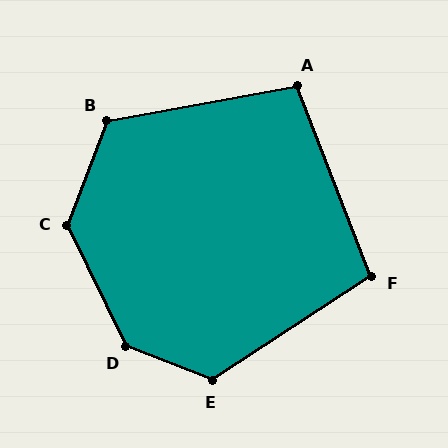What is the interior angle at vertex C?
Approximately 134 degrees (obtuse).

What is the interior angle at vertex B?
Approximately 121 degrees (obtuse).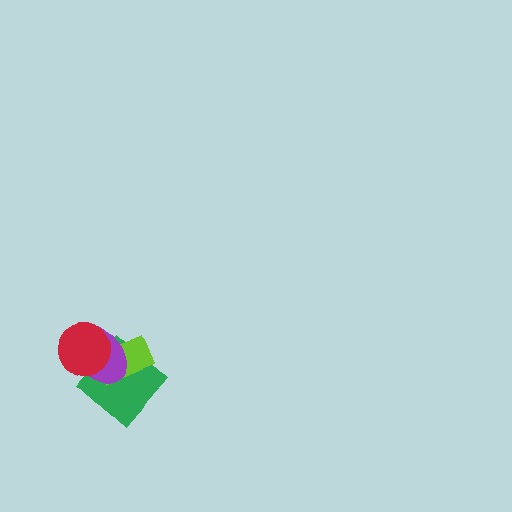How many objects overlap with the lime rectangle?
3 objects overlap with the lime rectangle.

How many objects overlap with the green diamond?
3 objects overlap with the green diamond.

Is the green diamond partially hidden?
Yes, it is partially covered by another shape.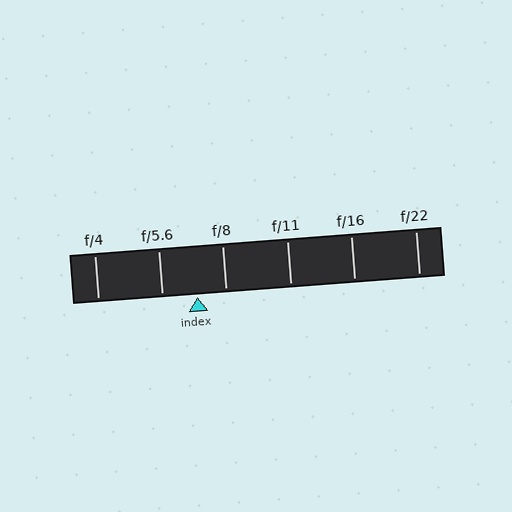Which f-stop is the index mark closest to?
The index mark is closest to f/8.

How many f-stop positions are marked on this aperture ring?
There are 6 f-stop positions marked.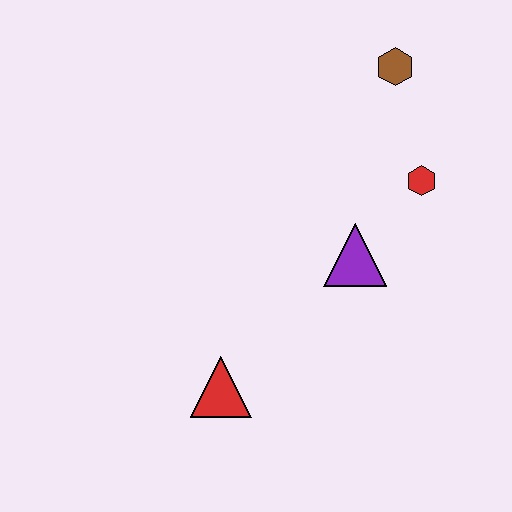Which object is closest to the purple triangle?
The red hexagon is closest to the purple triangle.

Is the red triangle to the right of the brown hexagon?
No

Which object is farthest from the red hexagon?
The red triangle is farthest from the red hexagon.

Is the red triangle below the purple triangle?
Yes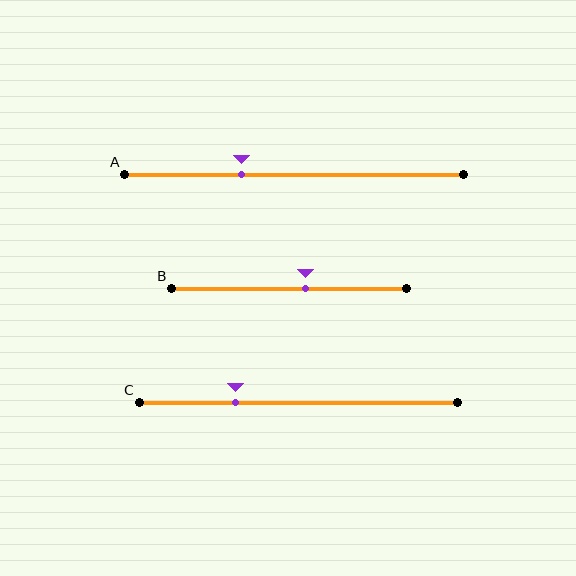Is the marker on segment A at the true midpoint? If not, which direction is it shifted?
No, the marker on segment A is shifted to the left by about 15% of the segment length.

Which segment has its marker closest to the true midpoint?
Segment B has its marker closest to the true midpoint.